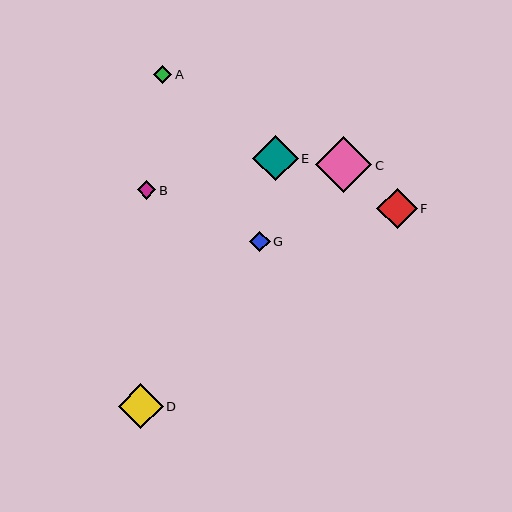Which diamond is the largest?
Diamond C is the largest with a size of approximately 56 pixels.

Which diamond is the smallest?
Diamond B is the smallest with a size of approximately 18 pixels.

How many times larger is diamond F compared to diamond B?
Diamond F is approximately 2.2 times the size of diamond B.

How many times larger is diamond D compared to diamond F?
Diamond D is approximately 1.1 times the size of diamond F.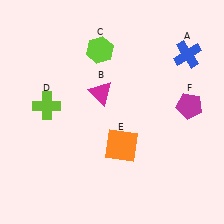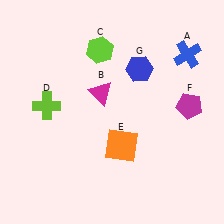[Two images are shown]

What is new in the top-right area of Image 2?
A blue hexagon (G) was added in the top-right area of Image 2.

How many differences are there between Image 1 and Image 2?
There is 1 difference between the two images.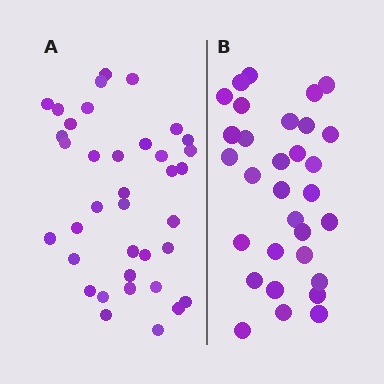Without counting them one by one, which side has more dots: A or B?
Region A (the left region) has more dots.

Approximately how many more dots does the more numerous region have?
Region A has about 6 more dots than region B.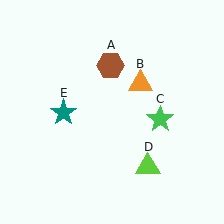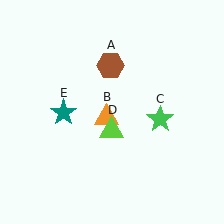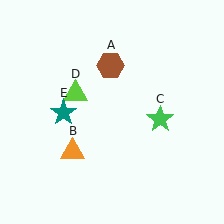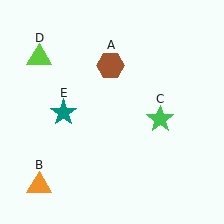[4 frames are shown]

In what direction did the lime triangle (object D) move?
The lime triangle (object D) moved up and to the left.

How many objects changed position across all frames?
2 objects changed position: orange triangle (object B), lime triangle (object D).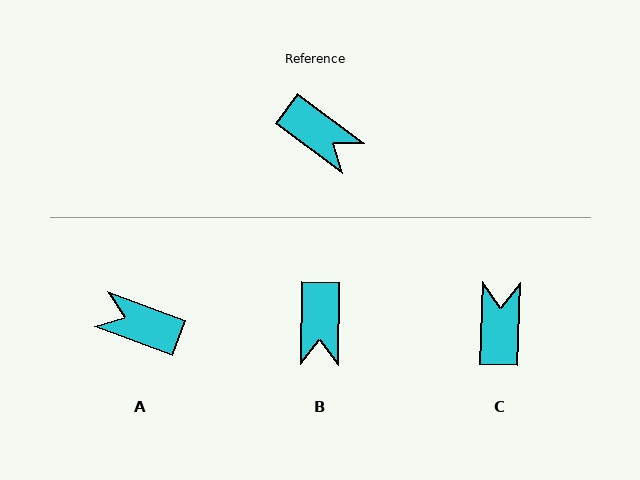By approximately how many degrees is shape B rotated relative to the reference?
Approximately 54 degrees clockwise.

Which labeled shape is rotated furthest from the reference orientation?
A, about 164 degrees away.